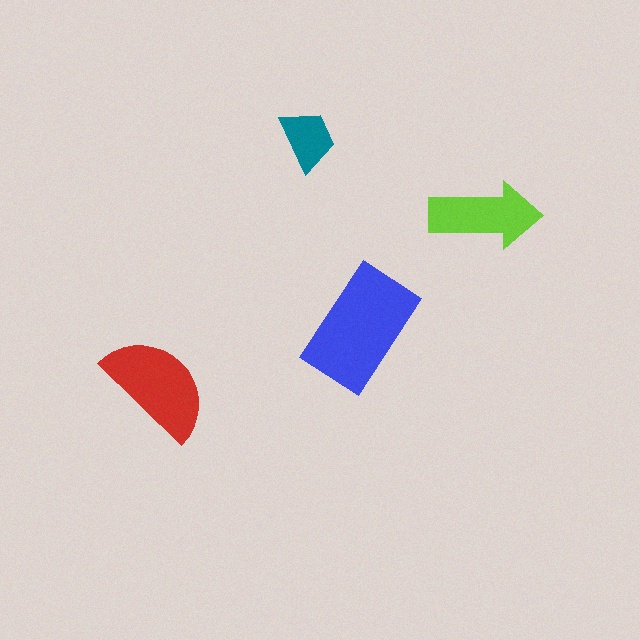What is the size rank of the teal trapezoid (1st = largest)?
4th.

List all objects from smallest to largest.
The teal trapezoid, the lime arrow, the red semicircle, the blue rectangle.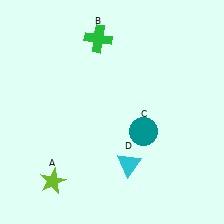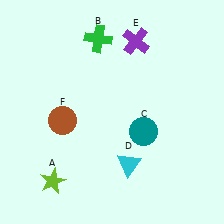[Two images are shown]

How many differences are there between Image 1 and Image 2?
There are 2 differences between the two images.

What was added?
A purple cross (E), a brown circle (F) were added in Image 2.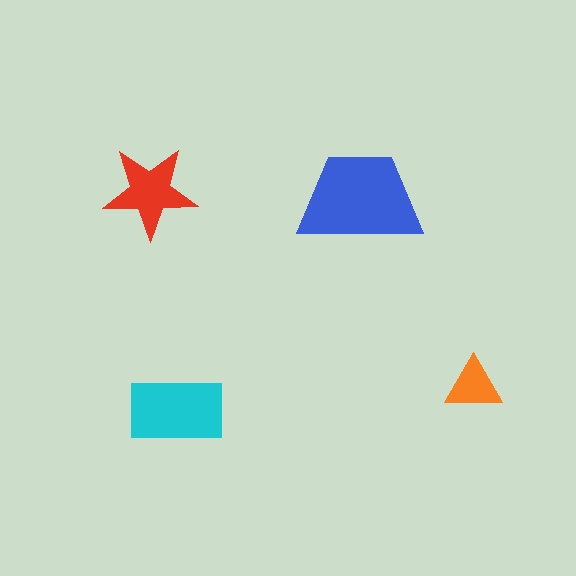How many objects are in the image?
There are 4 objects in the image.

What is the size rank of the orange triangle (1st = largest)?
4th.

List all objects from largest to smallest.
The blue trapezoid, the cyan rectangle, the red star, the orange triangle.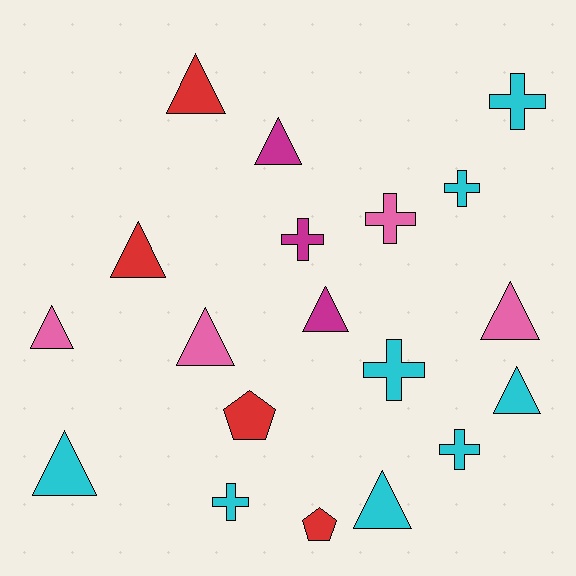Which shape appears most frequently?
Triangle, with 10 objects.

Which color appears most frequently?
Cyan, with 8 objects.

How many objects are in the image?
There are 19 objects.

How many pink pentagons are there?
There are no pink pentagons.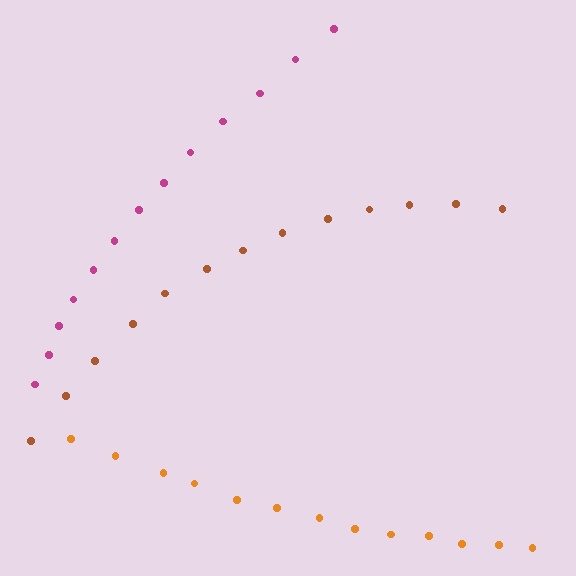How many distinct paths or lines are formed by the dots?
There are 3 distinct paths.